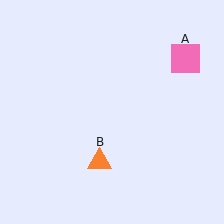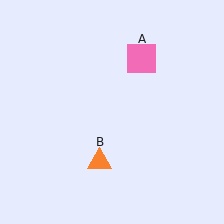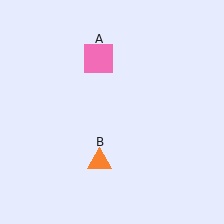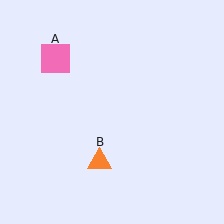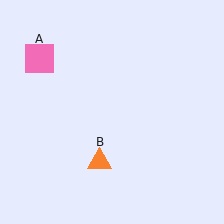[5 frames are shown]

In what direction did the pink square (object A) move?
The pink square (object A) moved left.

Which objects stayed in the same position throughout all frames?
Orange triangle (object B) remained stationary.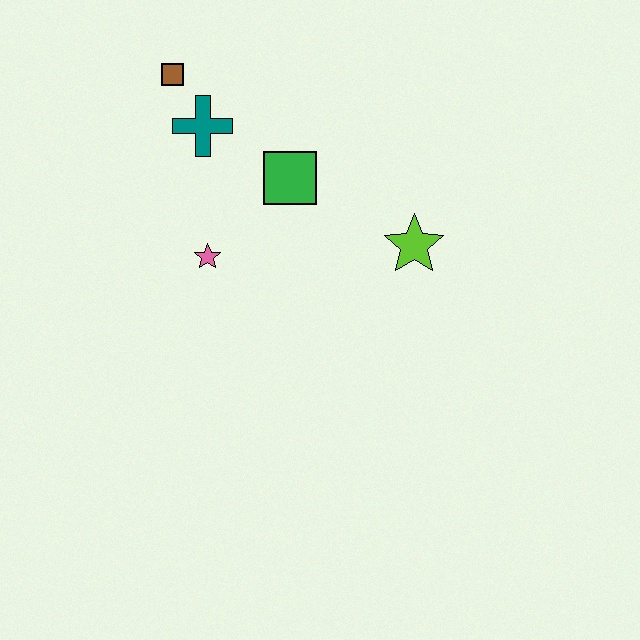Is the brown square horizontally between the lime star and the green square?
No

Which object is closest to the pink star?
The green square is closest to the pink star.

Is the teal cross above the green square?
Yes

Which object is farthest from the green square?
The brown square is farthest from the green square.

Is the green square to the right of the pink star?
Yes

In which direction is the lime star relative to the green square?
The lime star is to the right of the green square.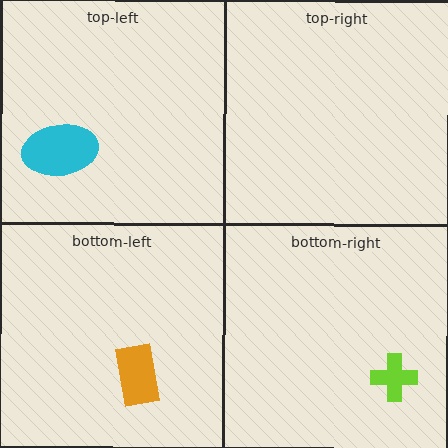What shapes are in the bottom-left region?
The orange rectangle.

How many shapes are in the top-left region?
1.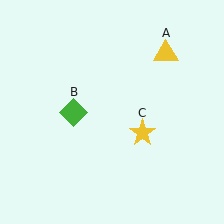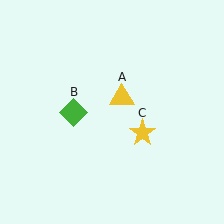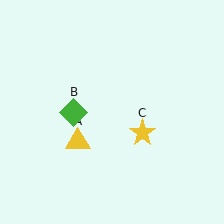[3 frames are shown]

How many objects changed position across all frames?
1 object changed position: yellow triangle (object A).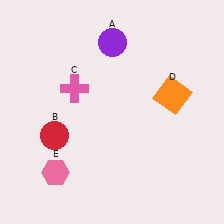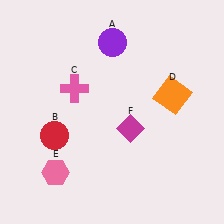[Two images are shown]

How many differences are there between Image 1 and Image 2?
There is 1 difference between the two images.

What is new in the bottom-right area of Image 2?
A magenta diamond (F) was added in the bottom-right area of Image 2.